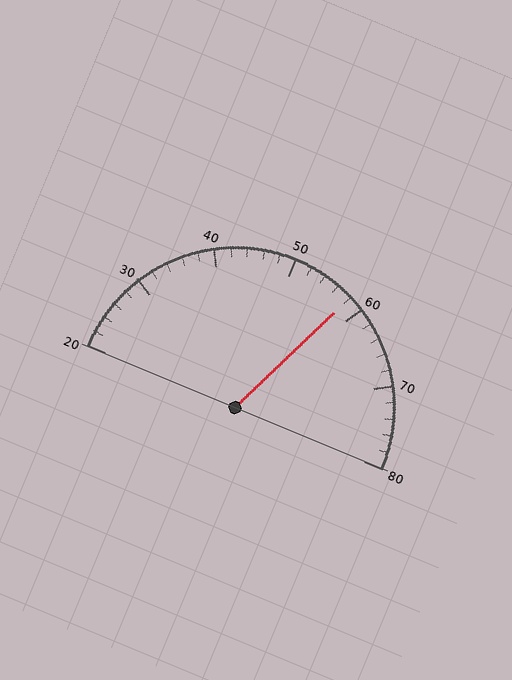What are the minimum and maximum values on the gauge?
The gauge ranges from 20 to 80.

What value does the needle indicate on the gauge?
The needle indicates approximately 58.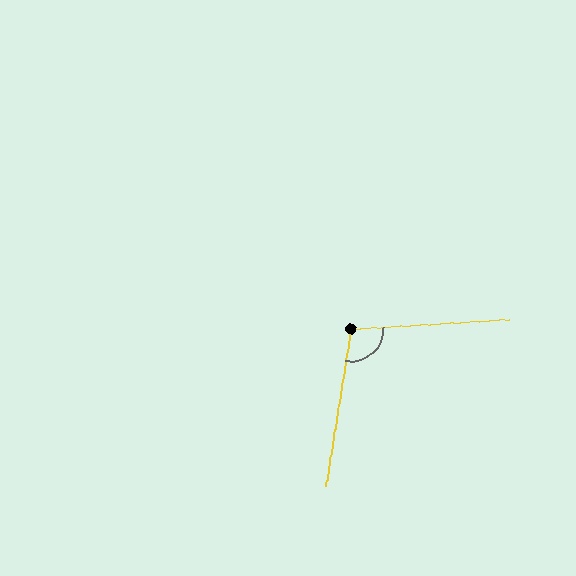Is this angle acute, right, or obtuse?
It is obtuse.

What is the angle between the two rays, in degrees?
Approximately 103 degrees.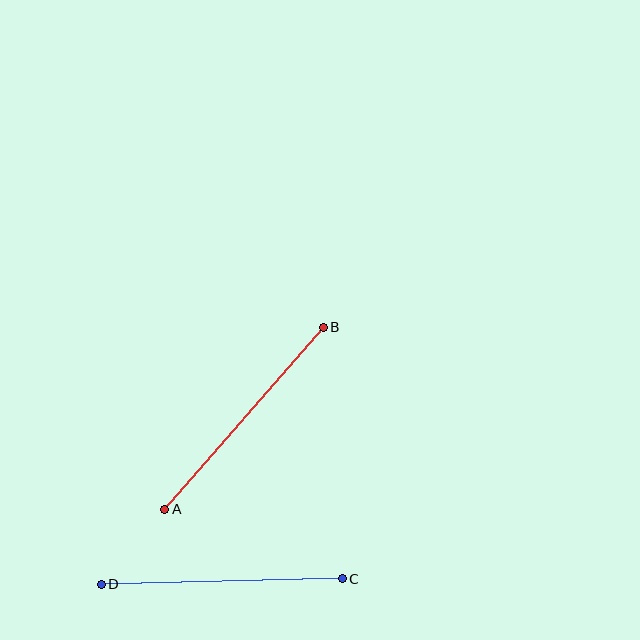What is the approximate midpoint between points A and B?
The midpoint is at approximately (244, 418) pixels.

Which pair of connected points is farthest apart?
Points A and B are farthest apart.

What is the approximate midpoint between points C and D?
The midpoint is at approximately (222, 581) pixels.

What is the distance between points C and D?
The distance is approximately 241 pixels.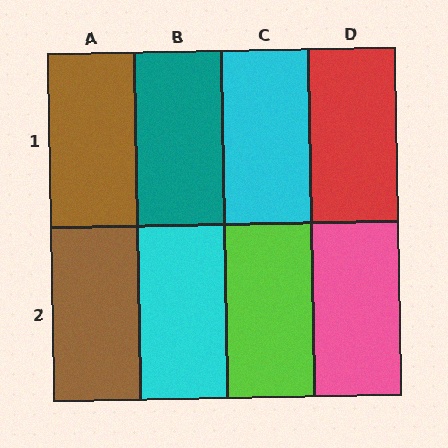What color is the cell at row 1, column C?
Cyan.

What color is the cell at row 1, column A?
Brown.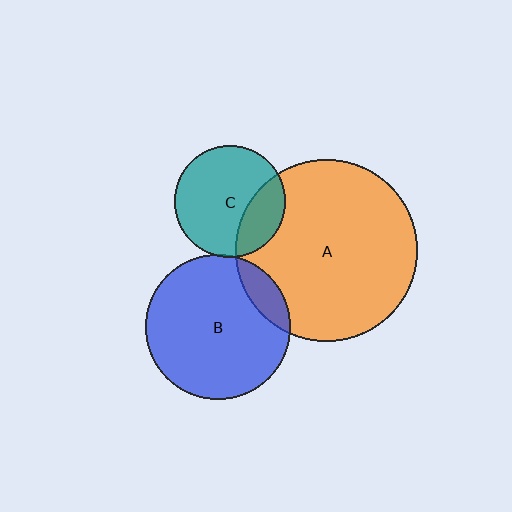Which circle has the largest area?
Circle A (orange).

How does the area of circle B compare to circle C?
Approximately 1.7 times.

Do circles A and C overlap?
Yes.